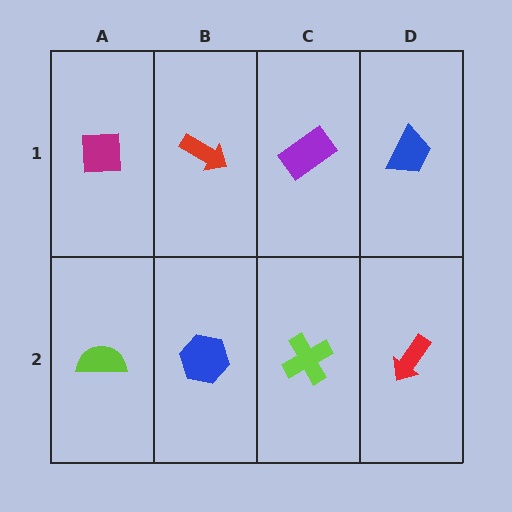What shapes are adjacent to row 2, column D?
A blue trapezoid (row 1, column D), a lime cross (row 2, column C).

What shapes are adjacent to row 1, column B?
A blue hexagon (row 2, column B), a magenta square (row 1, column A), a purple rectangle (row 1, column C).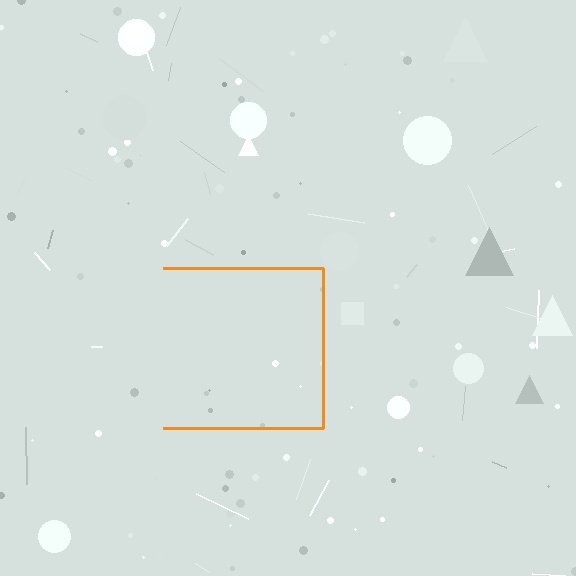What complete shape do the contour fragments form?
The contour fragments form a square.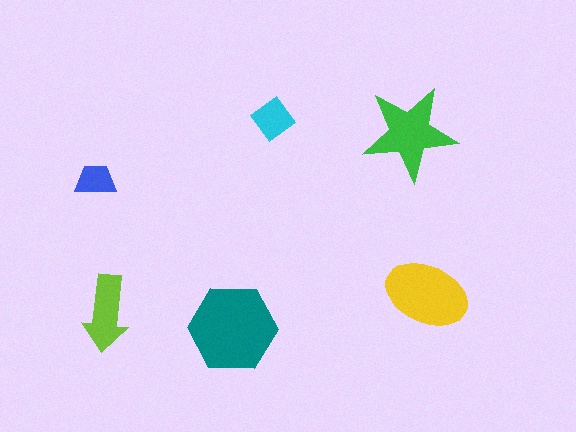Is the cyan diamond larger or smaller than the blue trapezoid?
Larger.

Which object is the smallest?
The blue trapezoid.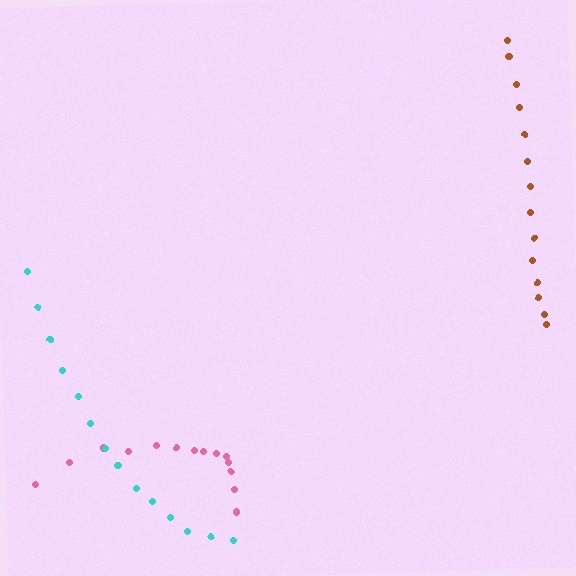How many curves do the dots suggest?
There are 3 distinct paths.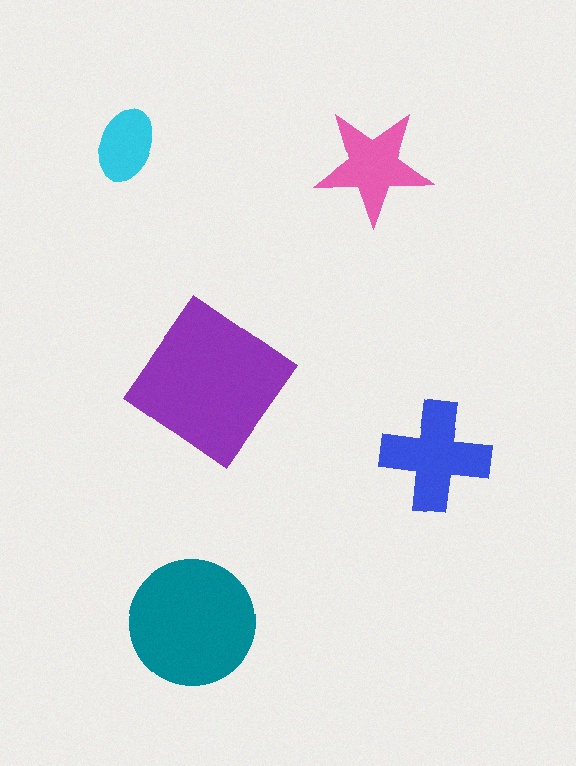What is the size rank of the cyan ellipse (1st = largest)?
5th.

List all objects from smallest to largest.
The cyan ellipse, the pink star, the blue cross, the teal circle, the purple diamond.